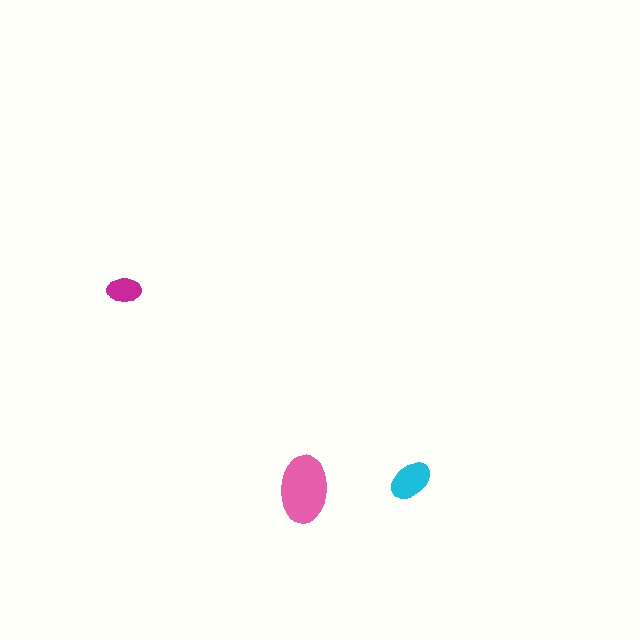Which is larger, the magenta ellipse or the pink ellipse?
The pink one.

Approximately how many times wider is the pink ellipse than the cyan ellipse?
About 1.5 times wider.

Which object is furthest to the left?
The magenta ellipse is leftmost.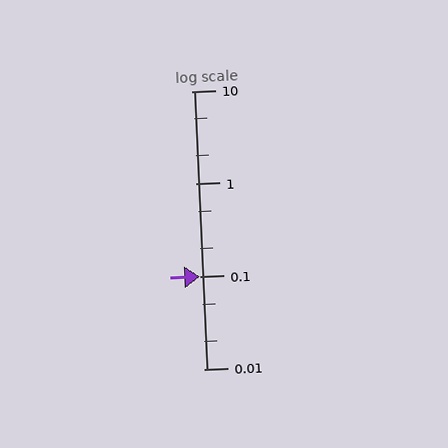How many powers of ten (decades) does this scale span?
The scale spans 3 decades, from 0.01 to 10.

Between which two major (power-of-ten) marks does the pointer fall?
The pointer is between 0.1 and 1.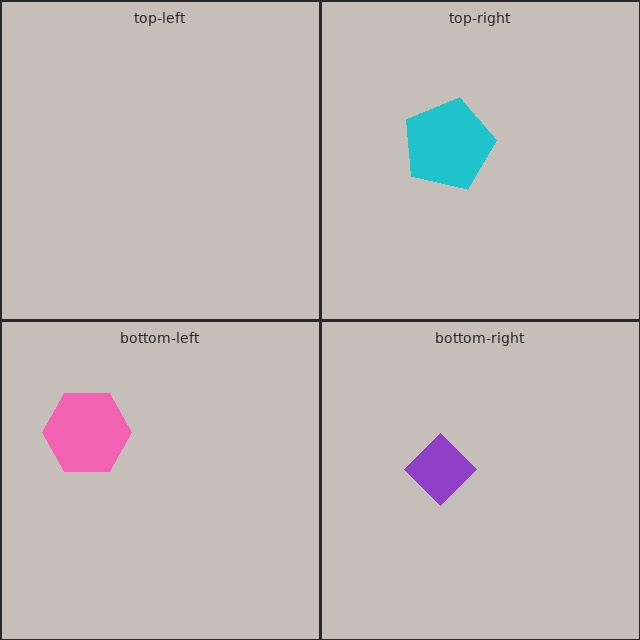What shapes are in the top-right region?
The cyan pentagon.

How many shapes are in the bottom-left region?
1.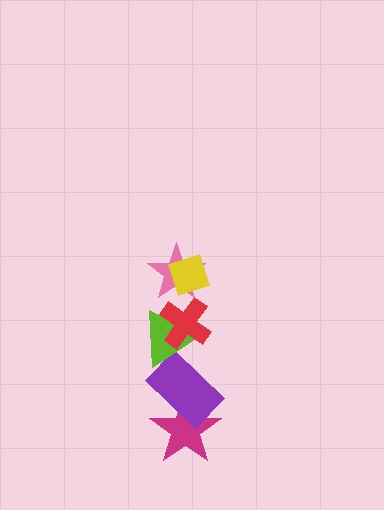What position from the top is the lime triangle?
The lime triangle is 4th from the top.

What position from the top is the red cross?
The red cross is 3rd from the top.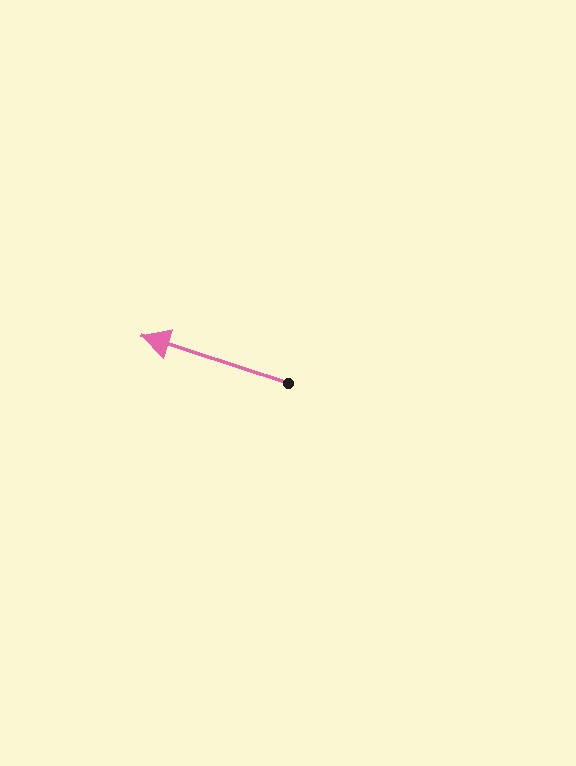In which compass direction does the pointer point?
West.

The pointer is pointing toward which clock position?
Roughly 10 o'clock.